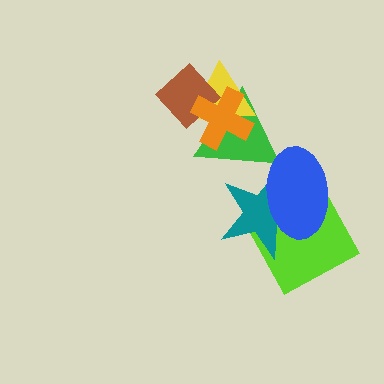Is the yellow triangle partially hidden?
Yes, it is partially covered by another shape.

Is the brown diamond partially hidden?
Yes, it is partially covered by another shape.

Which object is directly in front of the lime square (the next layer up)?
The teal star is directly in front of the lime square.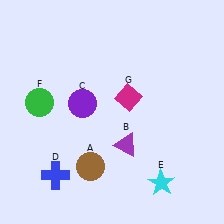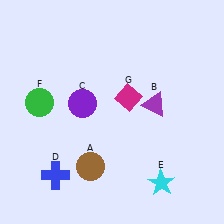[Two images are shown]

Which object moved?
The purple triangle (B) moved up.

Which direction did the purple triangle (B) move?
The purple triangle (B) moved up.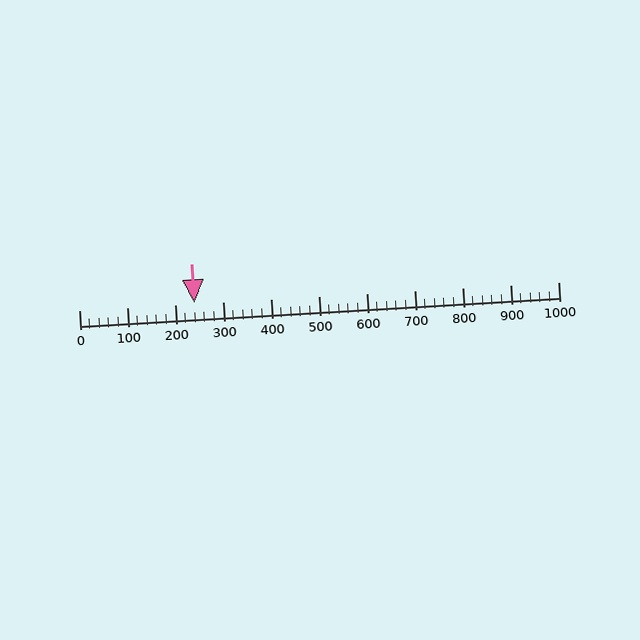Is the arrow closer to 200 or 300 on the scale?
The arrow is closer to 200.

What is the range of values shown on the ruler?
The ruler shows values from 0 to 1000.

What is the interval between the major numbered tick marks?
The major tick marks are spaced 100 units apart.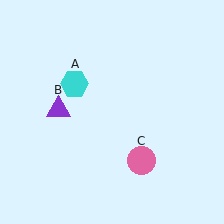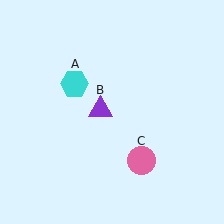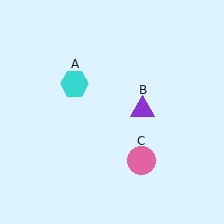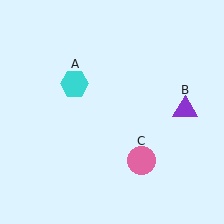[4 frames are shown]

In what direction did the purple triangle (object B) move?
The purple triangle (object B) moved right.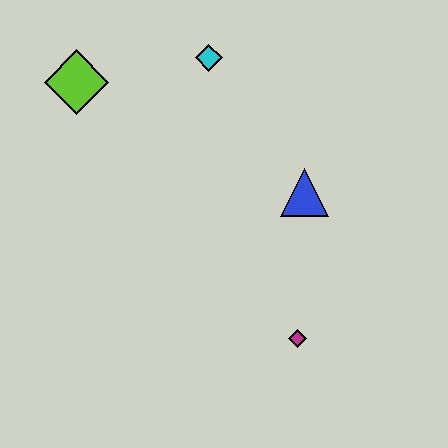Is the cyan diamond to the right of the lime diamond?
Yes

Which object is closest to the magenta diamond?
The blue triangle is closest to the magenta diamond.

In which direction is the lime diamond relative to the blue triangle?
The lime diamond is to the left of the blue triangle.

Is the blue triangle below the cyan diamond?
Yes